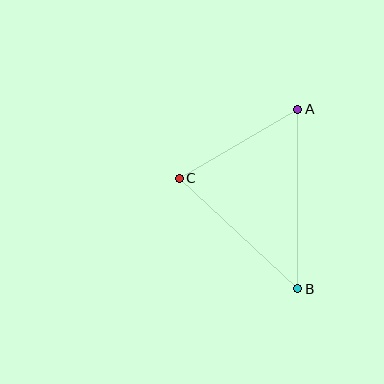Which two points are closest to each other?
Points A and C are closest to each other.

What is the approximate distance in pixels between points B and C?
The distance between B and C is approximately 162 pixels.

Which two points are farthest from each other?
Points A and B are farthest from each other.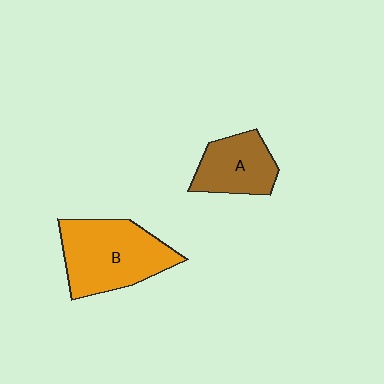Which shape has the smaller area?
Shape A (brown).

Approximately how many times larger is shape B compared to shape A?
Approximately 1.6 times.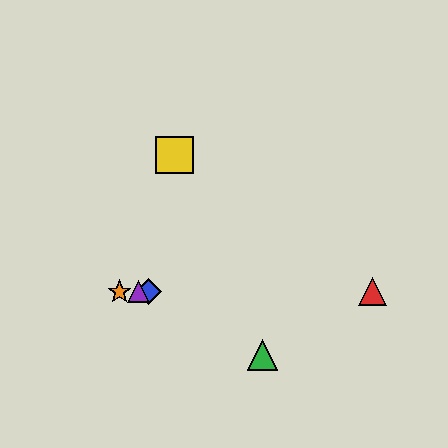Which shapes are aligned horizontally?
The red triangle, the blue diamond, the purple triangle, the orange star are aligned horizontally.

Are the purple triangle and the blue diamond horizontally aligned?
Yes, both are at y≈292.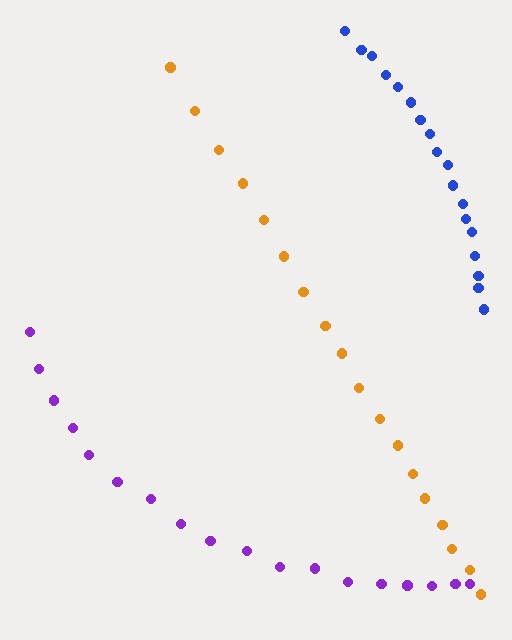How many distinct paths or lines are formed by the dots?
There are 3 distinct paths.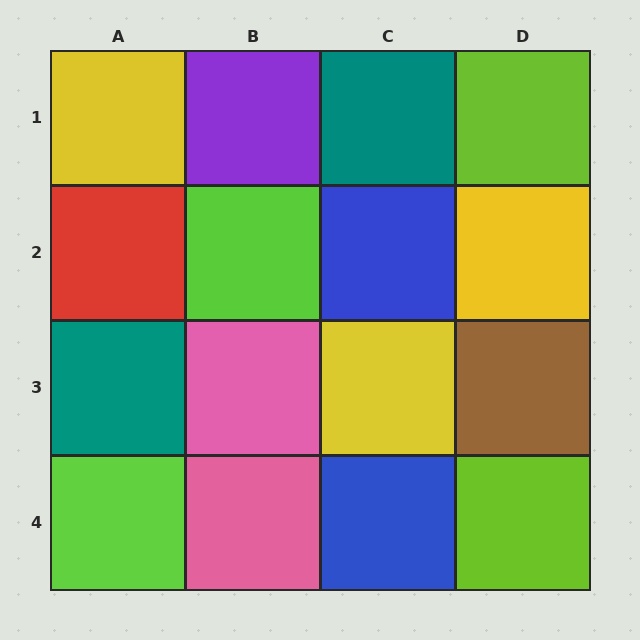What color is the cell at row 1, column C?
Teal.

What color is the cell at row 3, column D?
Brown.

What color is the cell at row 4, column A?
Lime.